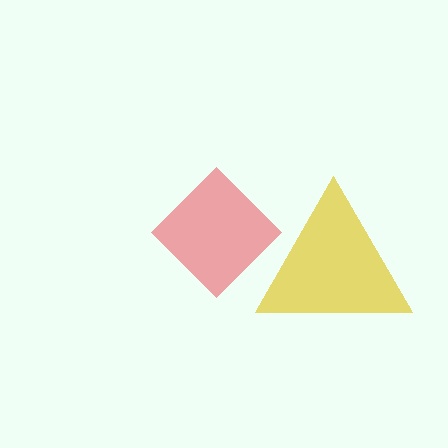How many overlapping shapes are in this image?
There are 2 overlapping shapes in the image.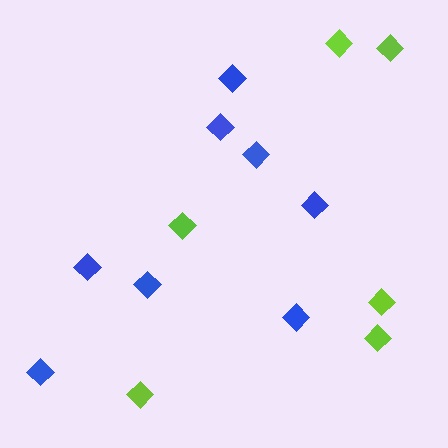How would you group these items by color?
There are 2 groups: one group of lime diamonds (6) and one group of blue diamonds (8).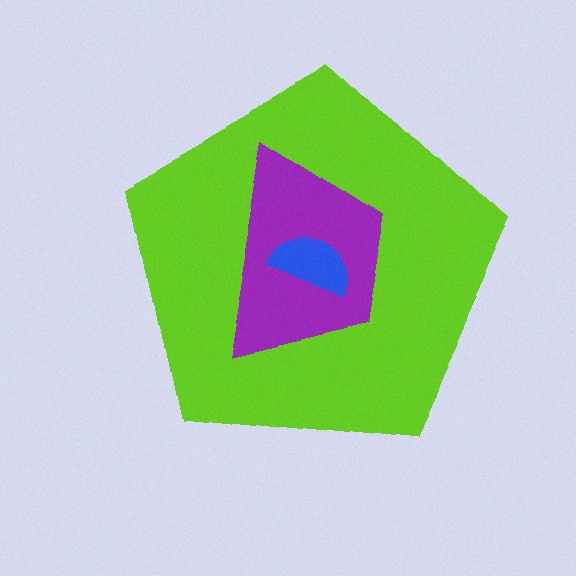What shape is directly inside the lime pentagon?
The purple trapezoid.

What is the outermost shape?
The lime pentagon.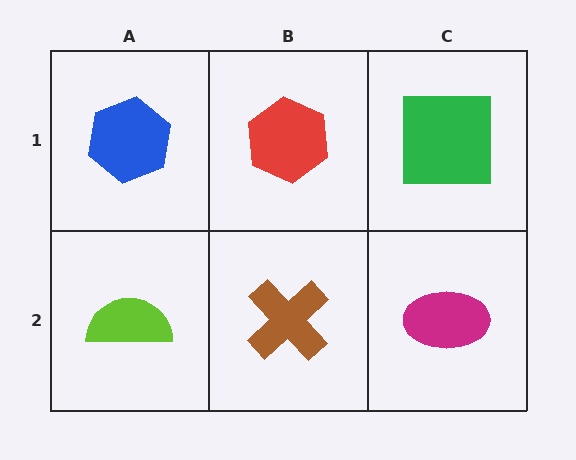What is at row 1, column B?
A red hexagon.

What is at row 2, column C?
A magenta ellipse.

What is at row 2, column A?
A lime semicircle.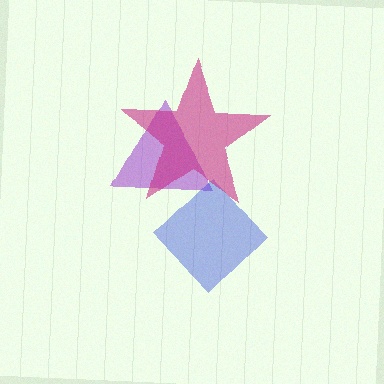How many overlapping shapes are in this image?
There are 3 overlapping shapes in the image.